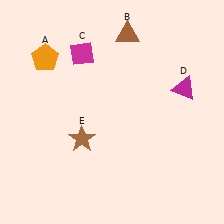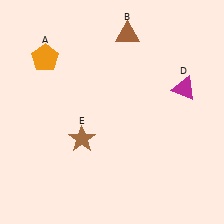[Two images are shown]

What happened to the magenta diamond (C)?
The magenta diamond (C) was removed in Image 2. It was in the top-left area of Image 1.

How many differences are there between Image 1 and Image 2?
There is 1 difference between the two images.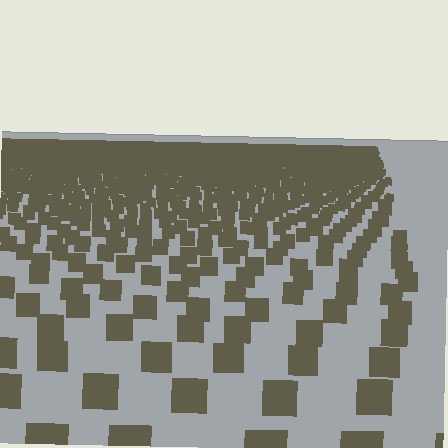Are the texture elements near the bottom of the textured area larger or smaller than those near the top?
Larger. Near the bottom, elements are closer to the viewer and appear at a bigger on-screen size.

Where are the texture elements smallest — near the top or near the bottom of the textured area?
Near the top.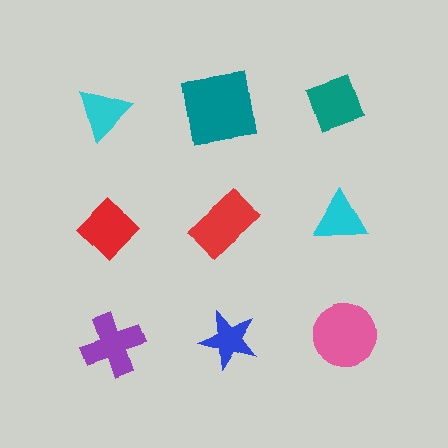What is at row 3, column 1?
A purple cross.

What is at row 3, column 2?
A blue star.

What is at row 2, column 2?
A red rectangle.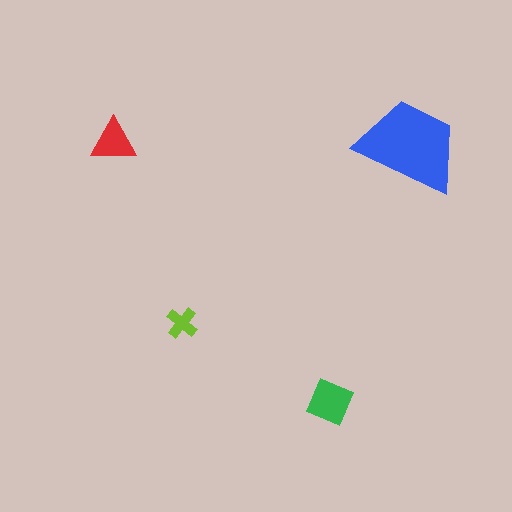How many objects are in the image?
There are 4 objects in the image.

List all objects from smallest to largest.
The lime cross, the red triangle, the green diamond, the blue trapezoid.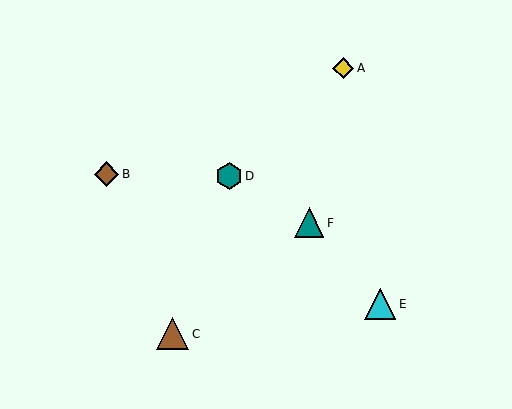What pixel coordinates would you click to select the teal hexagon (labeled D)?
Click at (229, 176) to select the teal hexagon D.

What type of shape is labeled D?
Shape D is a teal hexagon.